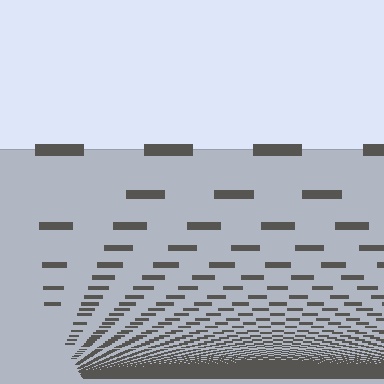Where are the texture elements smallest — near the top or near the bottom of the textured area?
Near the bottom.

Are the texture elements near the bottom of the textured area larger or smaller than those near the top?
Smaller. The gradient is inverted — elements near the bottom are smaller and denser.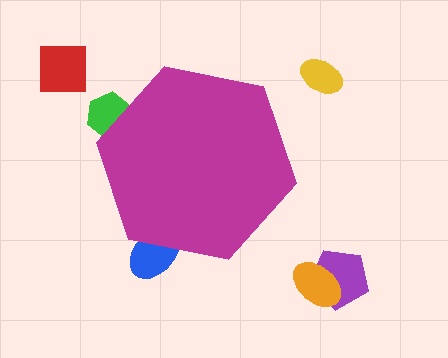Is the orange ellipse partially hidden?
No, the orange ellipse is fully visible.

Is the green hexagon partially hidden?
Yes, the green hexagon is partially hidden behind the magenta hexagon.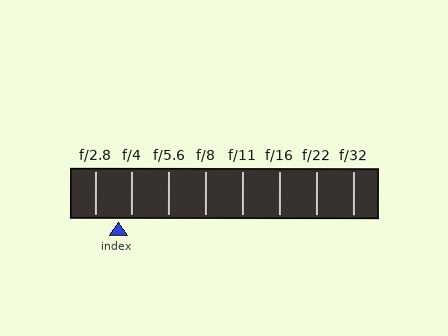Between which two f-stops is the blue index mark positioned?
The index mark is between f/2.8 and f/4.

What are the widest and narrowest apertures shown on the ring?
The widest aperture shown is f/2.8 and the narrowest is f/32.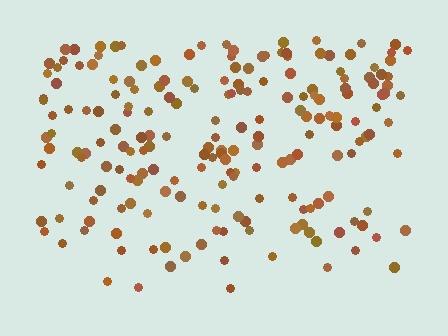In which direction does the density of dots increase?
From bottom to top, with the top side densest.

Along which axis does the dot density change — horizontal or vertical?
Vertical.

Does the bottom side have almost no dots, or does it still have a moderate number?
Still a moderate number, just noticeably fewer than the top.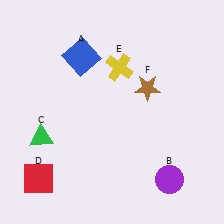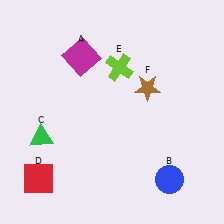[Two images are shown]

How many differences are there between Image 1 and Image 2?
There are 3 differences between the two images.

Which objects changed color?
A changed from blue to magenta. B changed from purple to blue. E changed from yellow to lime.